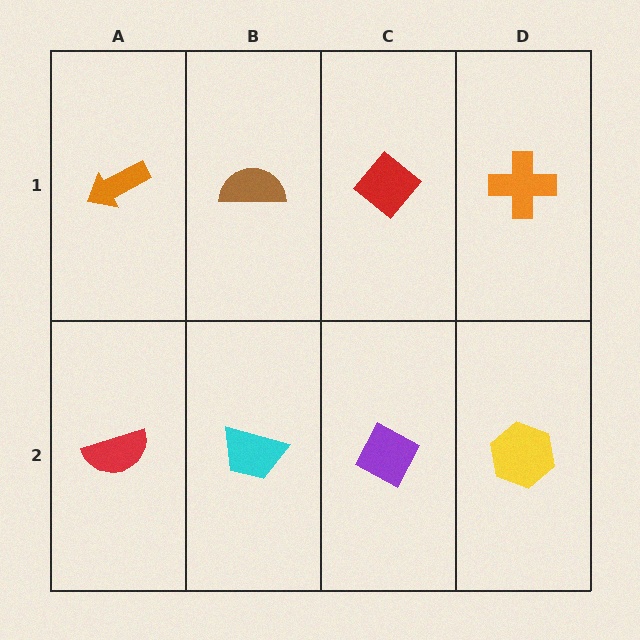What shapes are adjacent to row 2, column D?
An orange cross (row 1, column D), a purple diamond (row 2, column C).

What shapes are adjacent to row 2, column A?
An orange arrow (row 1, column A), a cyan trapezoid (row 2, column B).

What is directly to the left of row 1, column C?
A brown semicircle.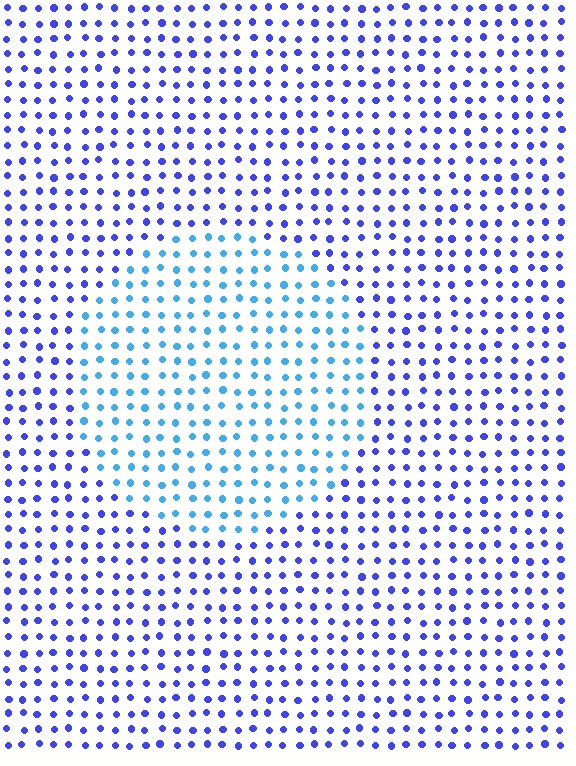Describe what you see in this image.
The image is filled with small blue elements in a uniform arrangement. A circle-shaped region is visible where the elements are tinted to a slightly different hue, forming a subtle color boundary.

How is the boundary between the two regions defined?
The boundary is defined purely by a slight shift in hue (about 38 degrees). Spacing, size, and orientation are identical on both sides.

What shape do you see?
I see a circle.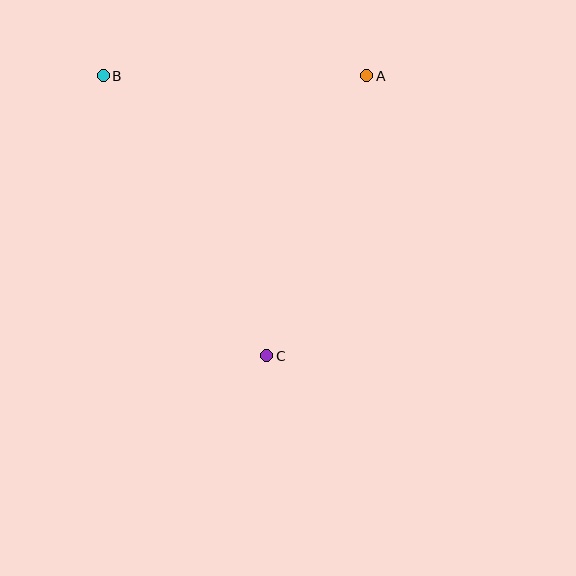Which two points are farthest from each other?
Points B and C are farthest from each other.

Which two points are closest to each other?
Points A and B are closest to each other.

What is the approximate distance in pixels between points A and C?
The distance between A and C is approximately 297 pixels.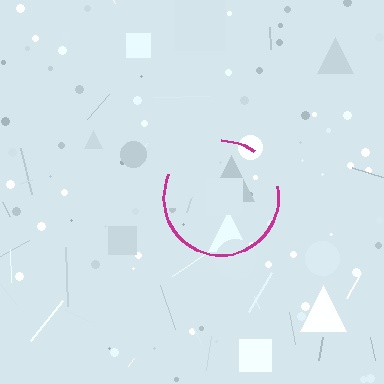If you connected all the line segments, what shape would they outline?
They would outline a circle.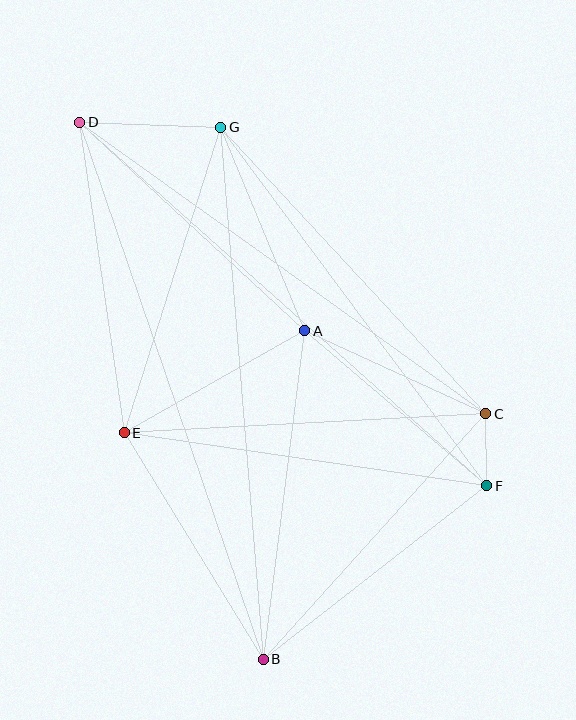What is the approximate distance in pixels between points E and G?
The distance between E and G is approximately 320 pixels.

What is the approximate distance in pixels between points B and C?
The distance between B and C is approximately 331 pixels.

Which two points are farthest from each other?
Points B and D are farthest from each other.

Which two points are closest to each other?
Points C and F are closest to each other.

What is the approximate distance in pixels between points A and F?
The distance between A and F is approximately 240 pixels.